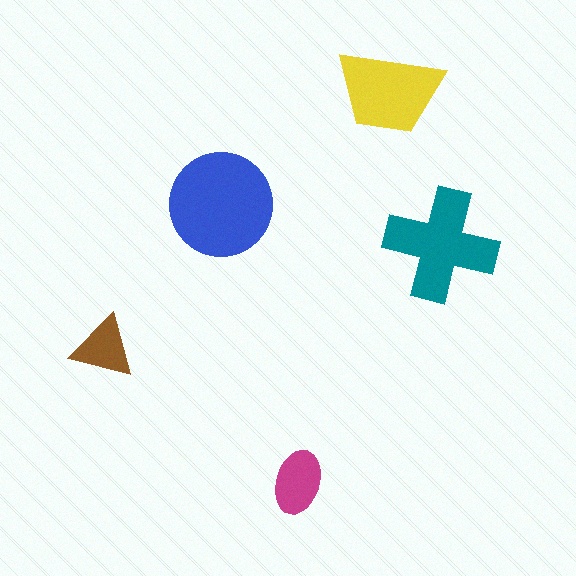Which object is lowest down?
The magenta ellipse is bottommost.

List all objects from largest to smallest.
The blue circle, the teal cross, the yellow trapezoid, the magenta ellipse, the brown triangle.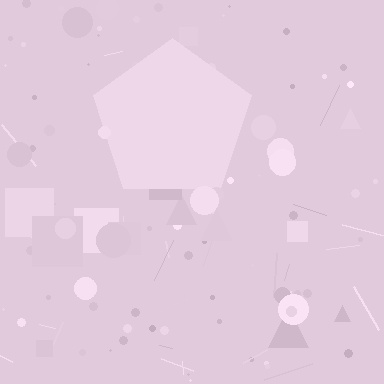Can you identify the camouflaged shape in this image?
The camouflaged shape is a pentagon.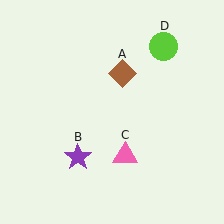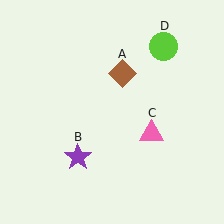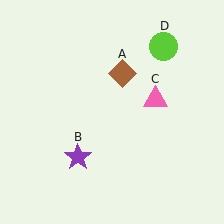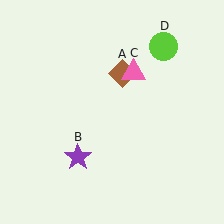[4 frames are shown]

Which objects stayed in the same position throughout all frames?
Brown diamond (object A) and purple star (object B) and lime circle (object D) remained stationary.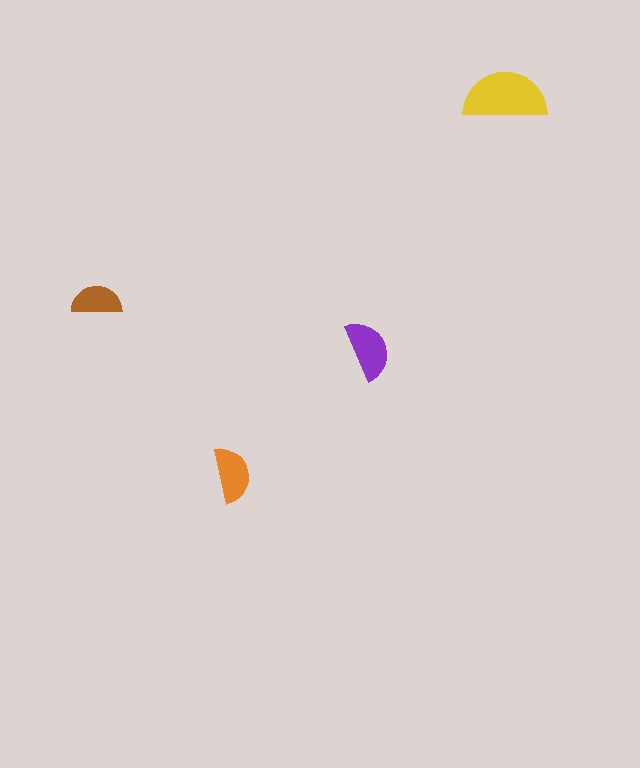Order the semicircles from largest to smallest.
the yellow one, the purple one, the orange one, the brown one.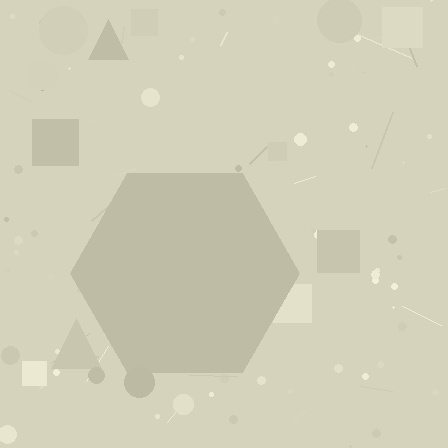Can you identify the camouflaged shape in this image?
The camouflaged shape is a hexagon.